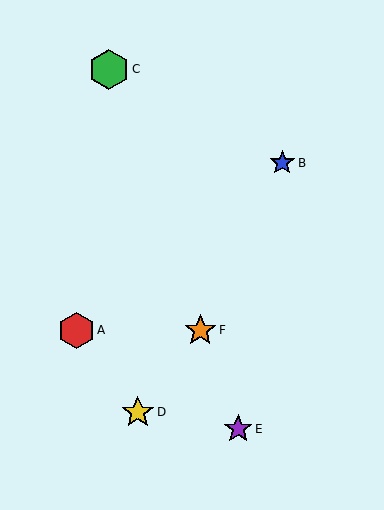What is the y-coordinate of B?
Object B is at y≈163.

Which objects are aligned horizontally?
Objects A, F are aligned horizontally.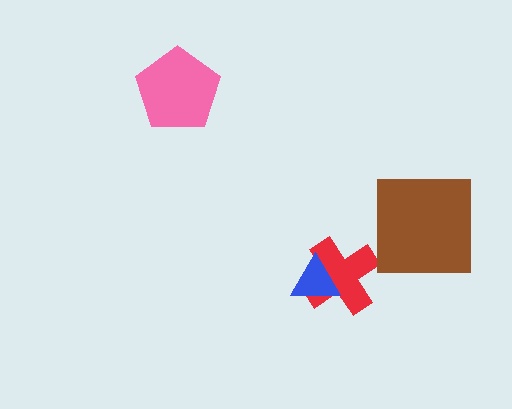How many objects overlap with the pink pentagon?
0 objects overlap with the pink pentagon.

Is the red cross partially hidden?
Yes, it is partially covered by another shape.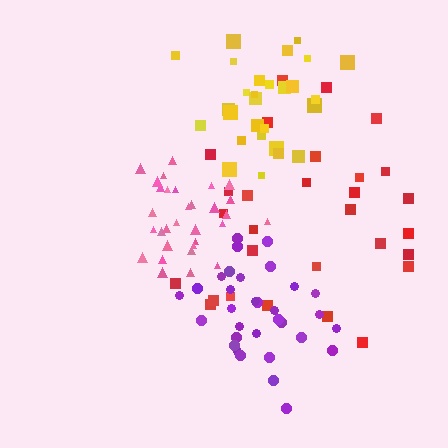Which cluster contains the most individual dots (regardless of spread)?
Pink (32).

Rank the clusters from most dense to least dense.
pink, yellow, purple, red.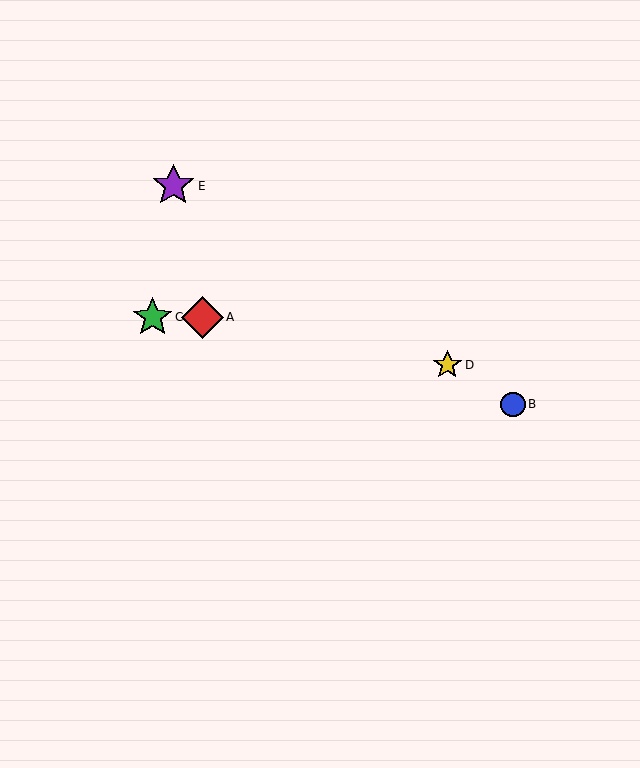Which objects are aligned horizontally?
Objects A, C are aligned horizontally.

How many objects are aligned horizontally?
2 objects (A, C) are aligned horizontally.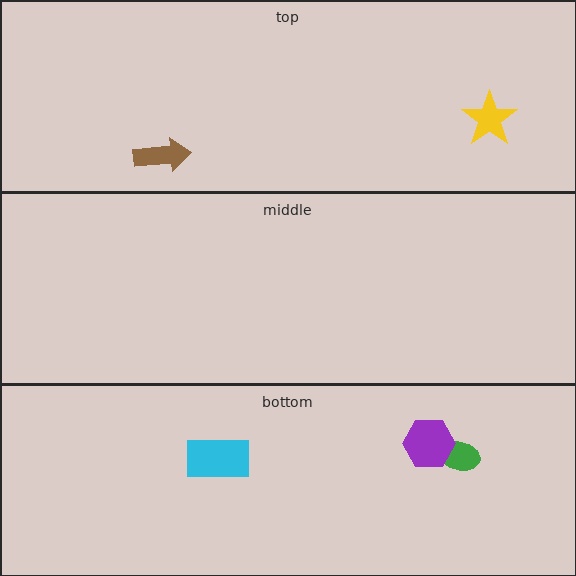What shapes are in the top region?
The yellow star, the brown arrow.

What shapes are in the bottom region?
The green ellipse, the cyan rectangle, the purple hexagon.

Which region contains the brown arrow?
The top region.